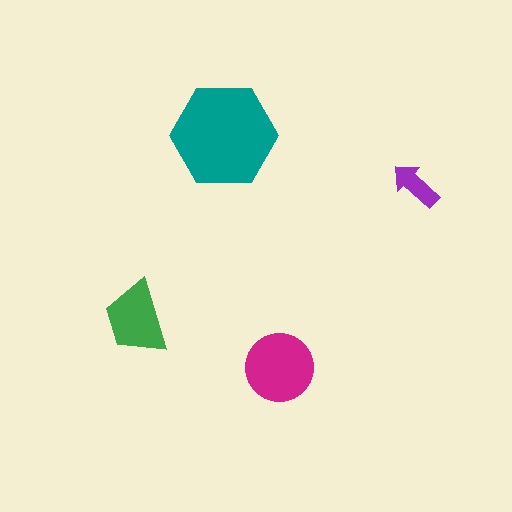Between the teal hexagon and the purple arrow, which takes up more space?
The teal hexagon.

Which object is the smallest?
The purple arrow.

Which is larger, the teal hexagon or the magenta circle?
The teal hexagon.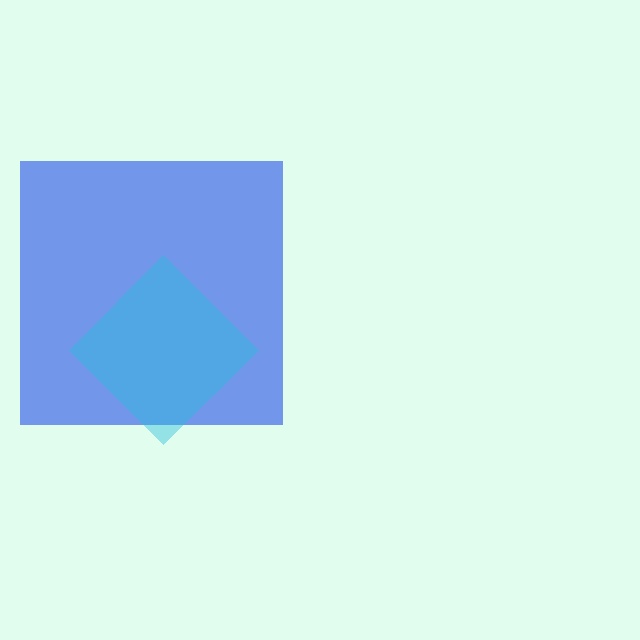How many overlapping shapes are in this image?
There are 2 overlapping shapes in the image.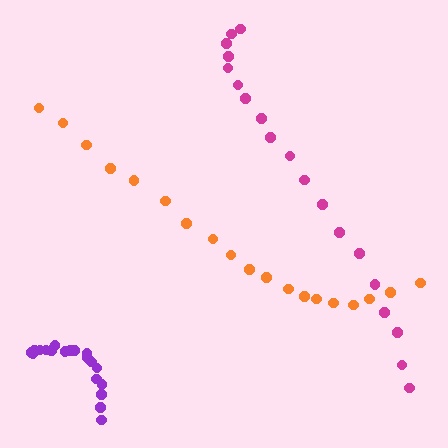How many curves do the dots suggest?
There are 3 distinct paths.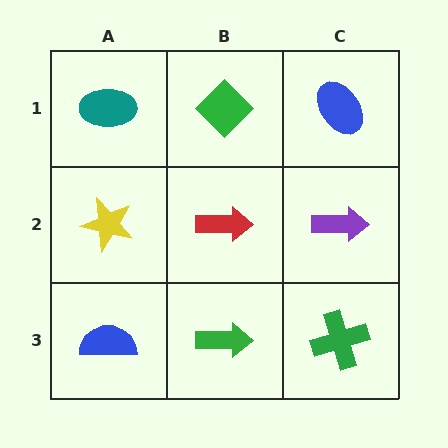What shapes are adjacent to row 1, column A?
A yellow star (row 2, column A), a green diamond (row 1, column B).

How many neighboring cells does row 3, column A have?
2.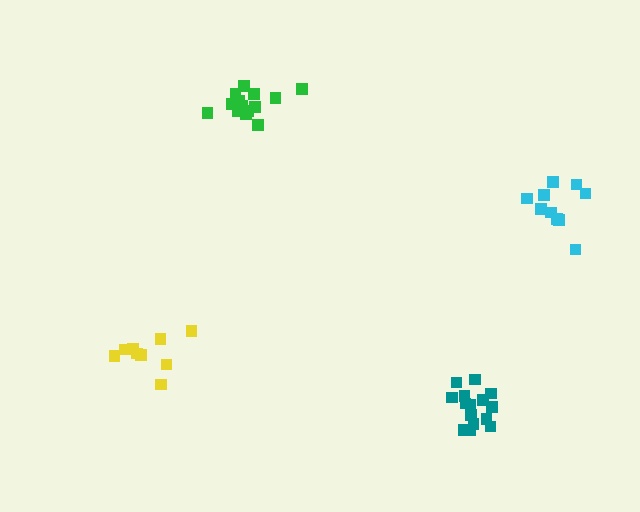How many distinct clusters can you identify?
There are 4 distinct clusters.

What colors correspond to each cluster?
The clusters are colored: yellow, green, teal, cyan.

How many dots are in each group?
Group 1: 9 dots, Group 2: 14 dots, Group 3: 15 dots, Group 4: 10 dots (48 total).